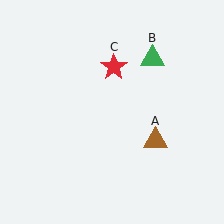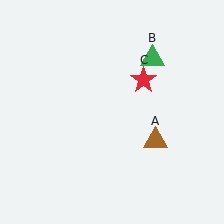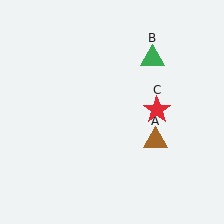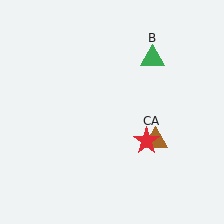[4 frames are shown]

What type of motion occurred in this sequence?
The red star (object C) rotated clockwise around the center of the scene.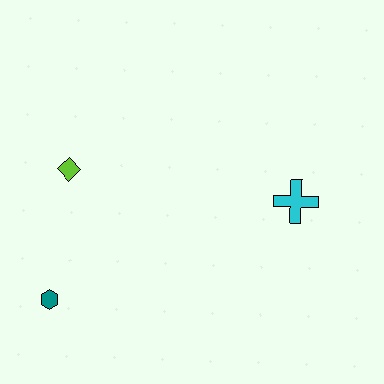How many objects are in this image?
There are 3 objects.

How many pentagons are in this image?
There are no pentagons.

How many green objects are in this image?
There are no green objects.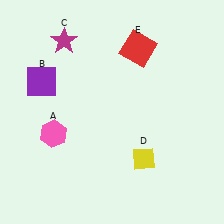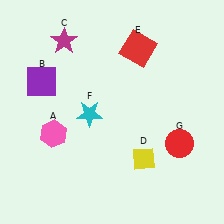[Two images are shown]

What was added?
A cyan star (F), a red circle (G) were added in Image 2.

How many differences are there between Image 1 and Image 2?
There are 2 differences between the two images.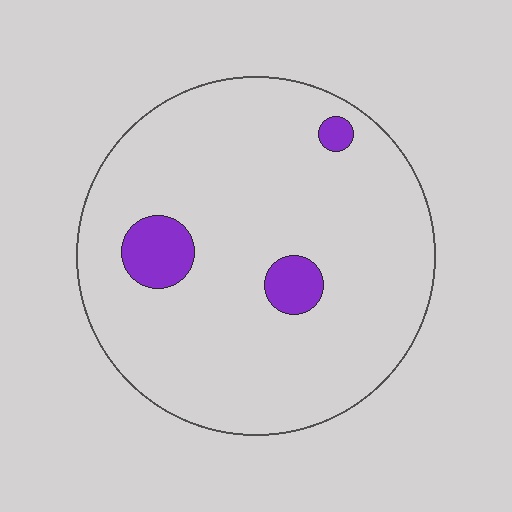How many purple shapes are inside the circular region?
3.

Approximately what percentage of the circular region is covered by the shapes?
Approximately 10%.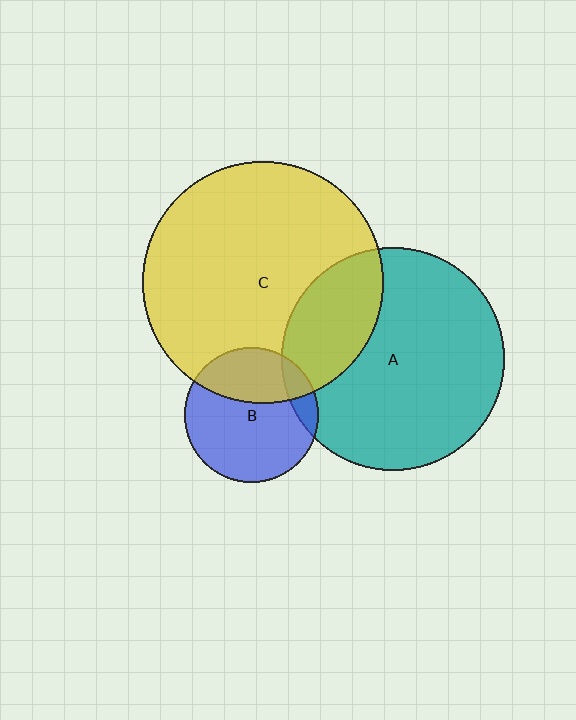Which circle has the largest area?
Circle C (yellow).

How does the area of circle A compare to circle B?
Approximately 2.8 times.